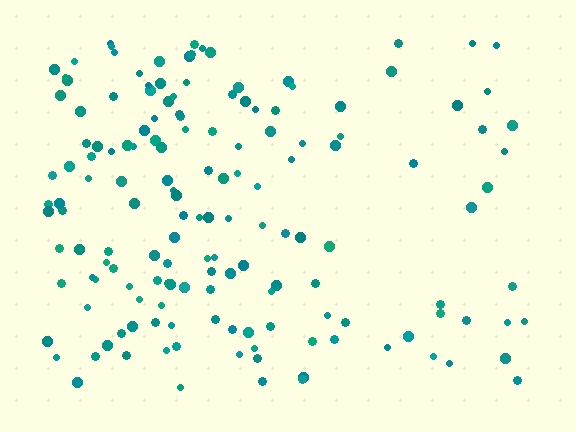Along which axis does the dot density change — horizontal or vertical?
Horizontal.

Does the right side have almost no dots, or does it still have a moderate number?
Still a moderate number, just noticeably fewer than the left.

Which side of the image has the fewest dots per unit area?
The right.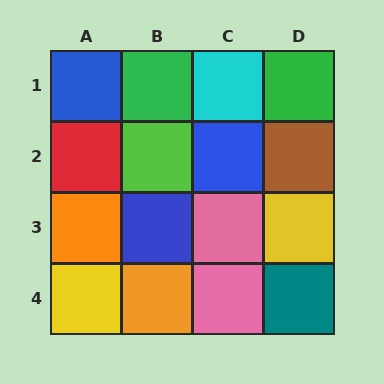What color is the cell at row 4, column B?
Orange.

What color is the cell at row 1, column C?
Cyan.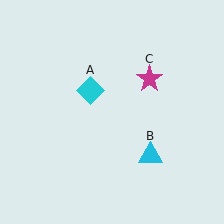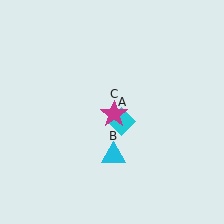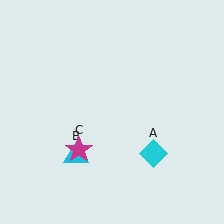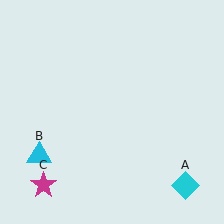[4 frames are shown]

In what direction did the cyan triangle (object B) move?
The cyan triangle (object B) moved left.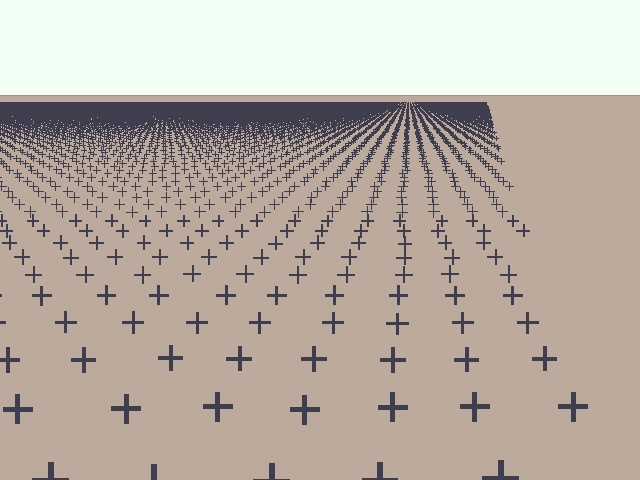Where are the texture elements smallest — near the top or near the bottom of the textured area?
Near the top.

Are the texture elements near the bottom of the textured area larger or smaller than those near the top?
Larger. Near the bottom, elements are closer to the viewer and appear at a bigger on-screen size.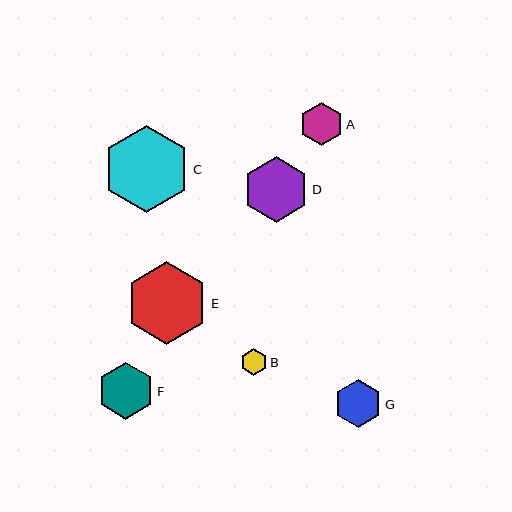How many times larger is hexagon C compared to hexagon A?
Hexagon C is approximately 2.0 times the size of hexagon A.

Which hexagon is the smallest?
Hexagon B is the smallest with a size of approximately 27 pixels.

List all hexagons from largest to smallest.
From largest to smallest: C, E, D, F, G, A, B.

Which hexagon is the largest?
Hexagon C is the largest with a size of approximately 88 pixels.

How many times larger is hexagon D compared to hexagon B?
Hexagon D is approximately 2.4 times the size of hexagon B.